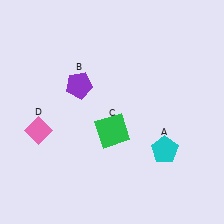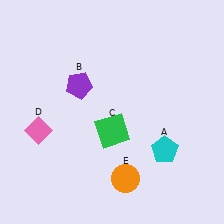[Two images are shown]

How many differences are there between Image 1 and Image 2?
There is 1 difference between the two images.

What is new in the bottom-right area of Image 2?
An orange circle (E) was added in the bottom-right area of Image 2.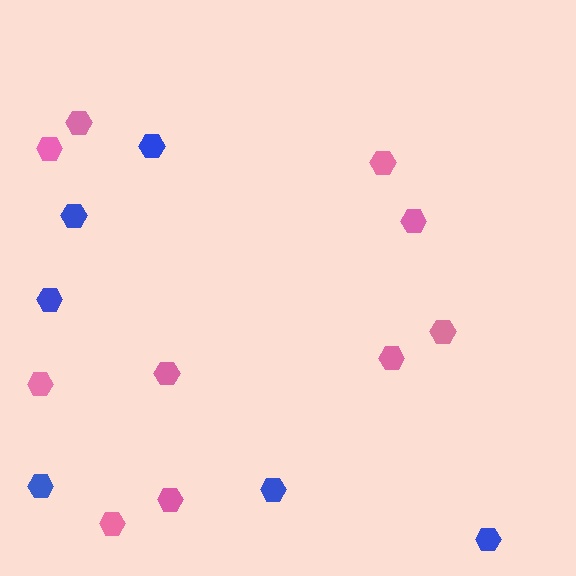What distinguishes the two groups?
There are 2 groups: one group of pink hexagons (10) and one group of blue hexagons (6).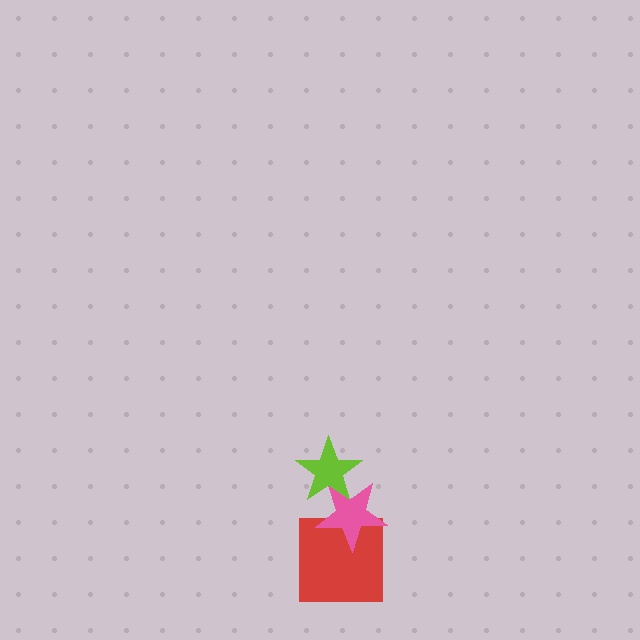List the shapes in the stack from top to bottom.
From top to bottom: the lime star, the pink star, the red square.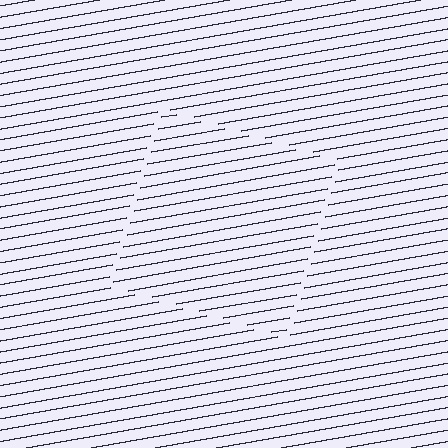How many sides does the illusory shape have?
4 sides — the line-ends trace a square.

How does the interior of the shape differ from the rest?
The interior of the shape contains the same grating, shifted by half a period — the contour is defined by the phase discontinuity where line-ends from the inner and outer gratings abut.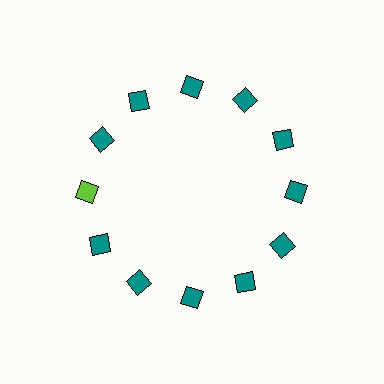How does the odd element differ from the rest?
It has a different color: lime instead of teal.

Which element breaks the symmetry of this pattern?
The lime diamond at roughly the 9 o'clock position breaks the symmetry. All other shapes are teal diamonds.